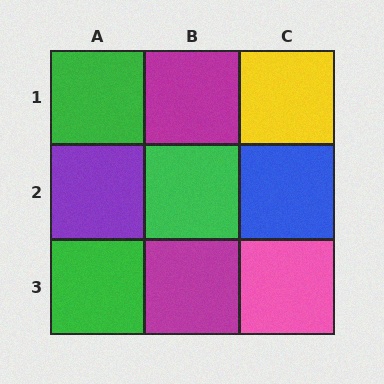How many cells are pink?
1 cell is pink.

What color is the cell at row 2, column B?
Green.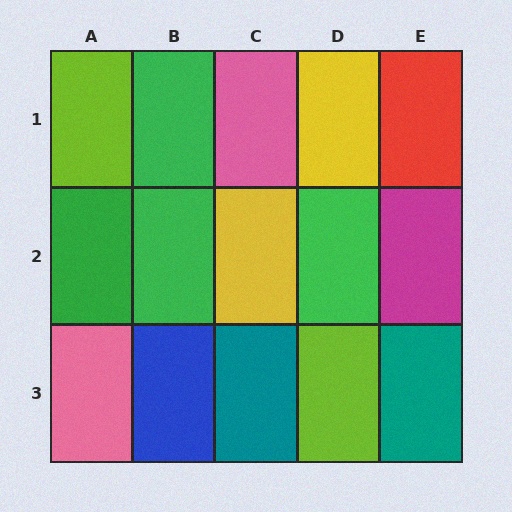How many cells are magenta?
1 cell is magenta.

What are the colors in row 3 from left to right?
Pink, blue, teal, lime, teal.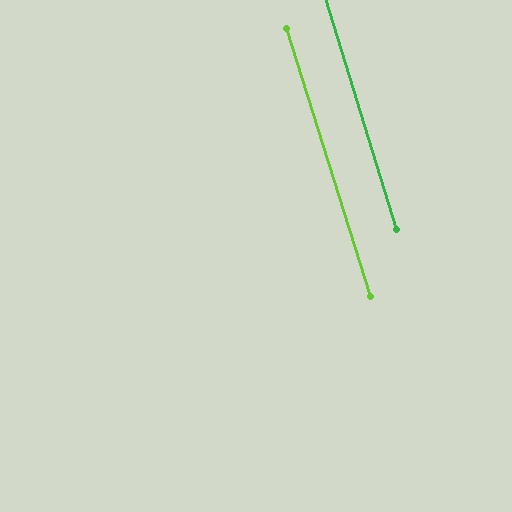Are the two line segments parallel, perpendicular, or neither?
Parallel — their directions differ by only 0.5°.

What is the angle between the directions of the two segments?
Approximately 0 degrees.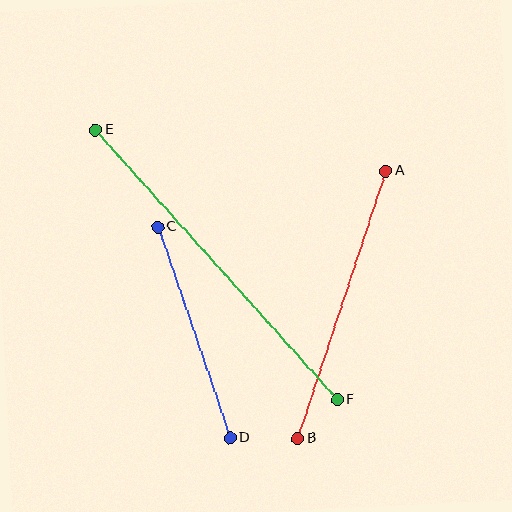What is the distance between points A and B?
The distance is approximately 281 pixels.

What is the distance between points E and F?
The distance is approximately 362 pixels.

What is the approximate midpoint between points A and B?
The midpoint is at approximately (342, 305) pixels.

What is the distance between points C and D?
The distance is approximately 223 pixels.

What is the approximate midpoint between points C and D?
The midpoint is at approximately (194, 332) pixels.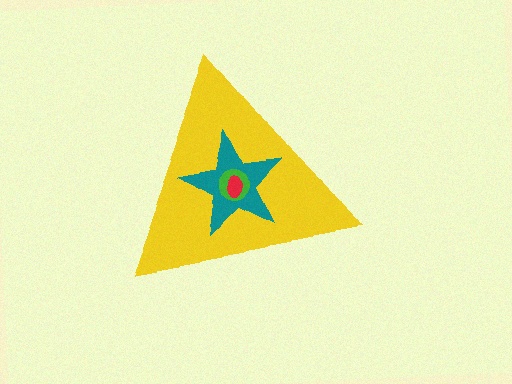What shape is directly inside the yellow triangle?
The teal star.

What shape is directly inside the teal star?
The green circle.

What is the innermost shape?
The red ellipse.